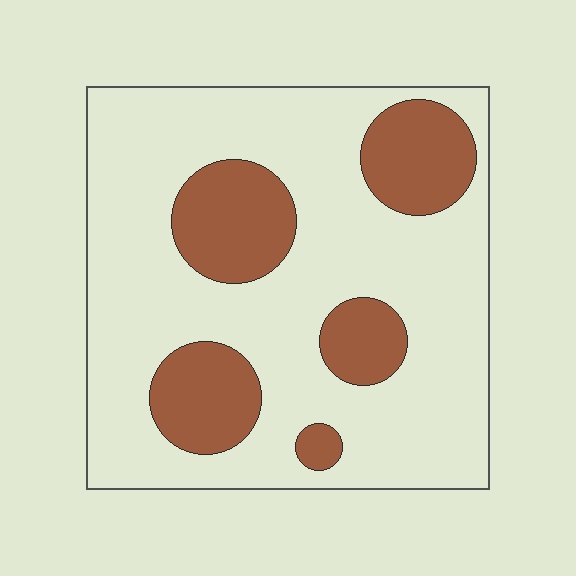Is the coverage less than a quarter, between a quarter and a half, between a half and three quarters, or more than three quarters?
Between a quarter and a half.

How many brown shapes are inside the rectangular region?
5.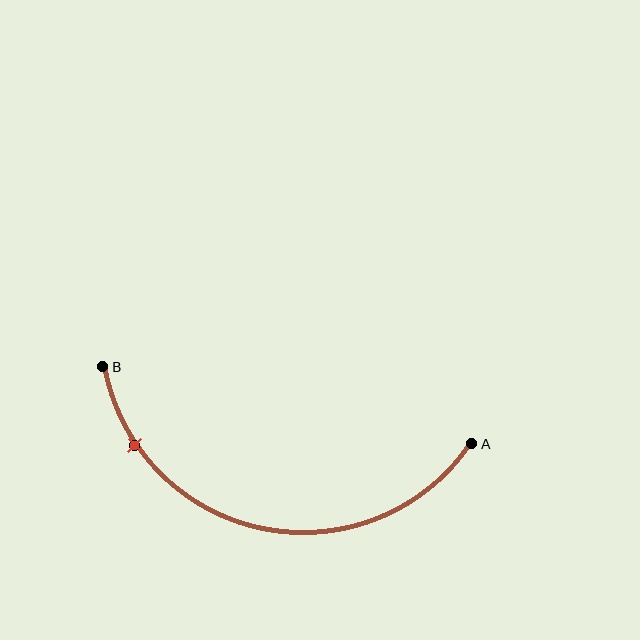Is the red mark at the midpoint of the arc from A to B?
No. The red mark lies on the arc but is closer to endpoint B. The arc midpoint would be at the point on the curve equidistant along the arc from both A and B.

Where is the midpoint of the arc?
The arc midpoint is the point on the curve farthest from the straight line joining A and B. It sits below that line.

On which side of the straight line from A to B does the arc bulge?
The arc bulges below the straight line connecting A and B.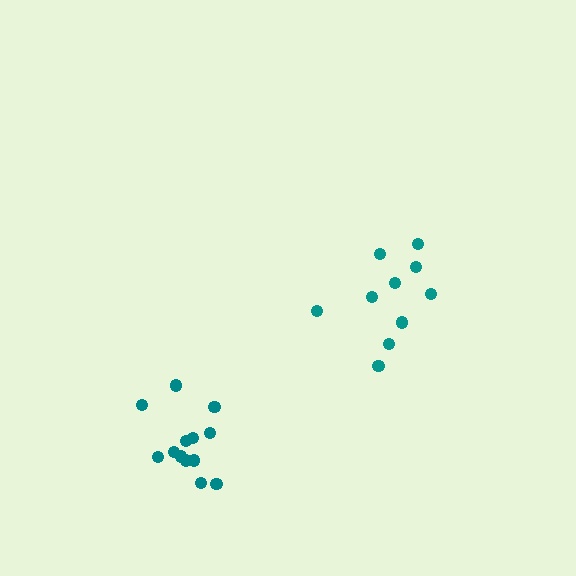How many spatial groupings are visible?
There are 2 spatial groupings.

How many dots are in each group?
Group 1: 13 dots, Group 2: 10 dots (23 total).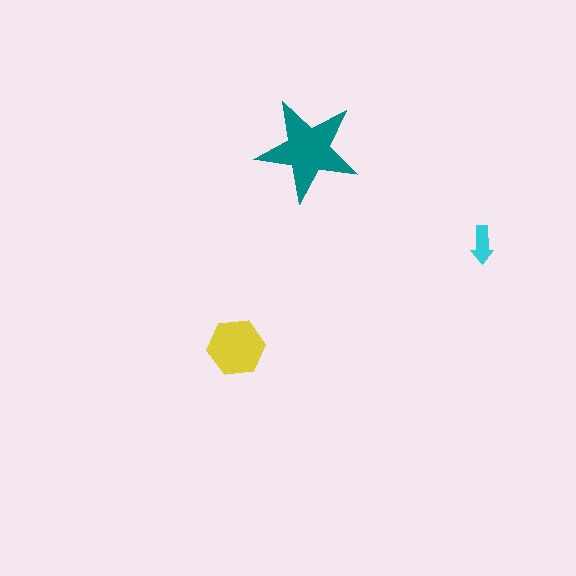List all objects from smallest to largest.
The cyan arrow, the yellow hexagon, the teal star.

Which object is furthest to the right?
The cyan arrow is rightmost.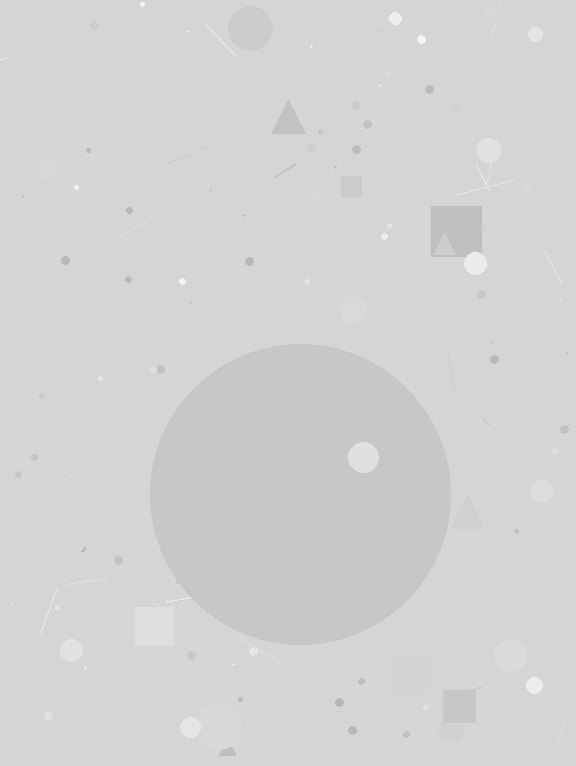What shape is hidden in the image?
A circle is hidden in the image.